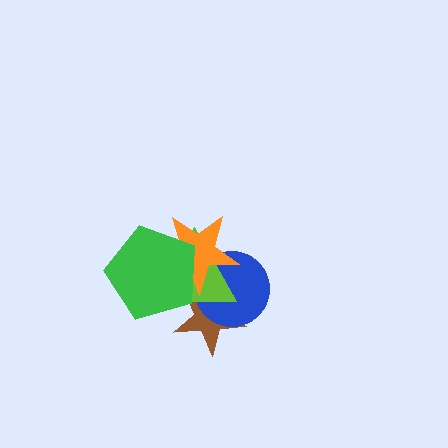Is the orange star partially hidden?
Yes, it is partially covered by another shape.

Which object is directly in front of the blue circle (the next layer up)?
The lime triangle is directly in front of the blue circle.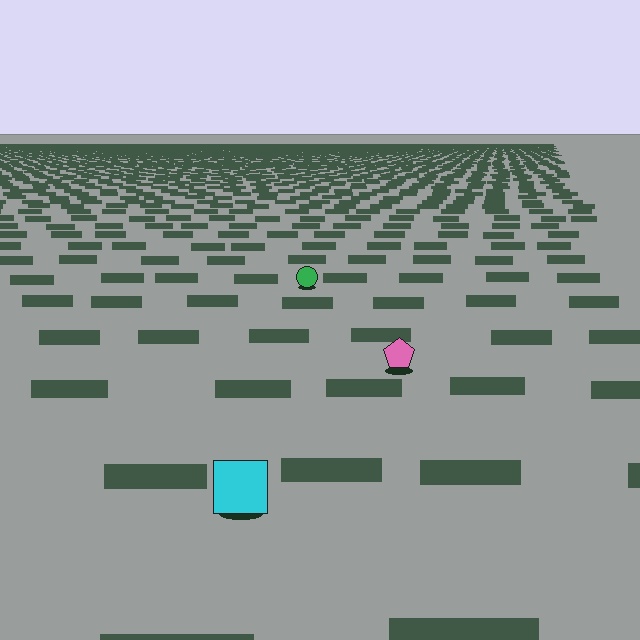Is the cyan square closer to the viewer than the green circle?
Yes. The cyan square is closer — you can tell from the texture gradient: the ground texture is coarser near it.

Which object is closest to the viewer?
The cyan square is closest. The texture marks near it are larger and more spread out.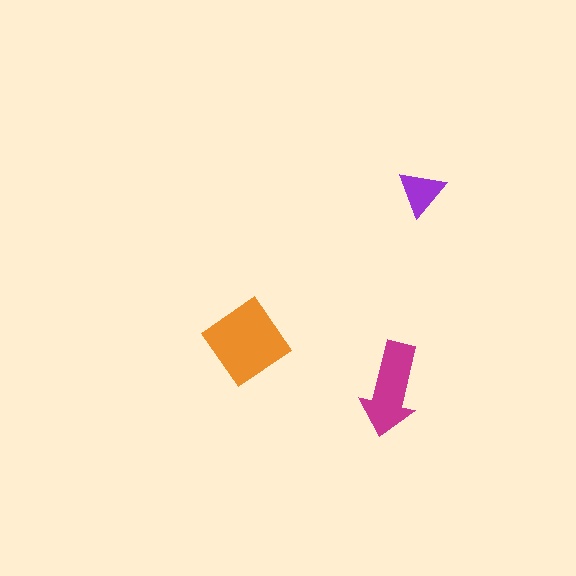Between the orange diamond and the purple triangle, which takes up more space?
The orange diamond.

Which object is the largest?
The orange diamond.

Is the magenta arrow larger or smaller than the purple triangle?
Larger.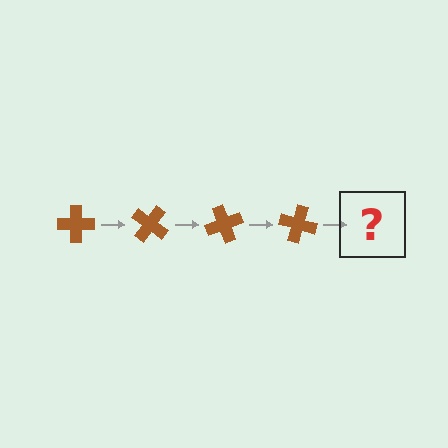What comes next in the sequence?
The next element should be a brown cross rotated 140 degrees.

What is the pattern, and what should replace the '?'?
The pattern is that the cross rotates 35 degrees each step. The '?' should be a brown cross rotated 140 degrees.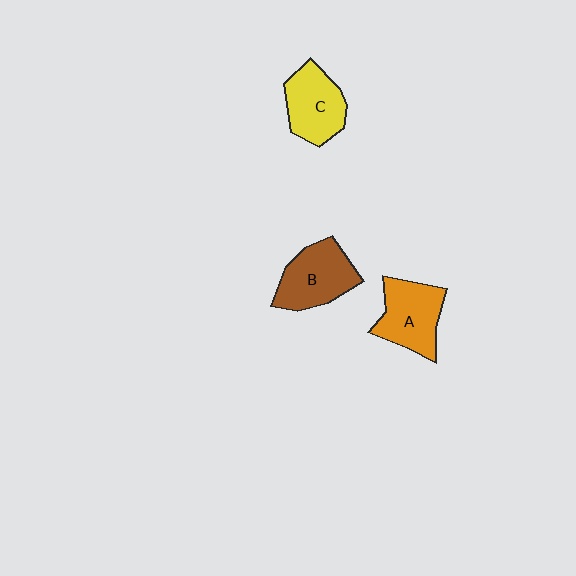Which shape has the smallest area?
Shape C (yellow).